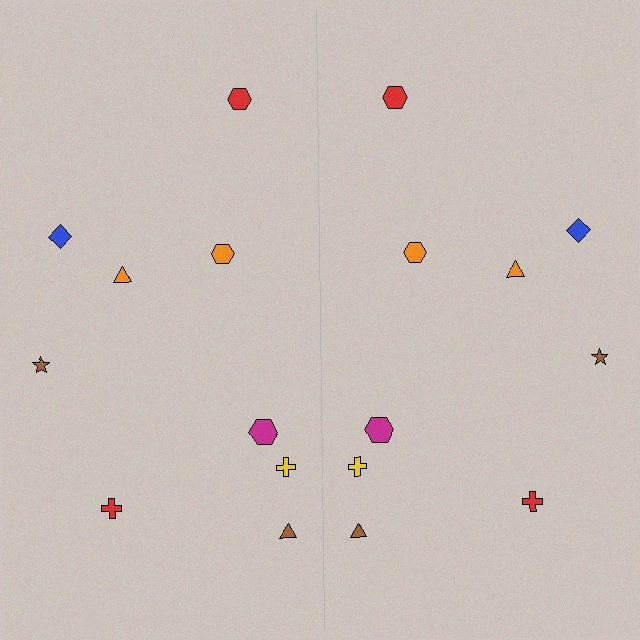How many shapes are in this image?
There are 18 shapes in this image.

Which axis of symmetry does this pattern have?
The pattern has a vertical axis of symmetry running through the center of the image.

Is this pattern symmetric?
Yes, this pattern has bilateral (reflection) symmetry.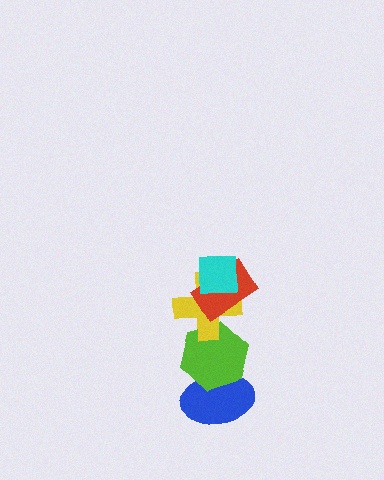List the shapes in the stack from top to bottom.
From top to bottom: the cyan square, the red rectangle, the yellow cross, the lime hexagon, the blue ellipse.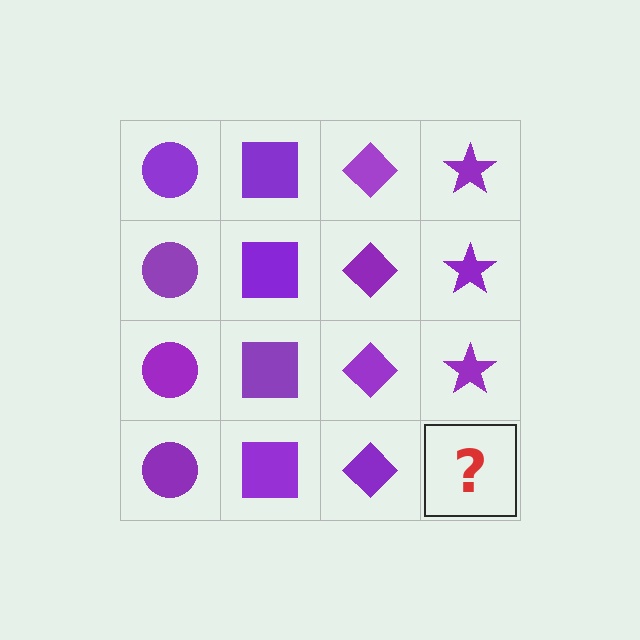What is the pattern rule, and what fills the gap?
The rule is that each column has a consistent shape. The gap should be filled with a purple star.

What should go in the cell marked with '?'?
The missing cell should contain a purple star.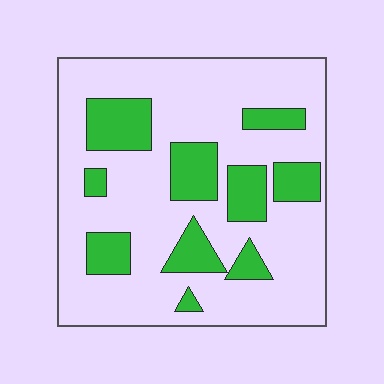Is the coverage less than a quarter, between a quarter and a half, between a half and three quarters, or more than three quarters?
Less than a quarter.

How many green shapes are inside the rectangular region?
10.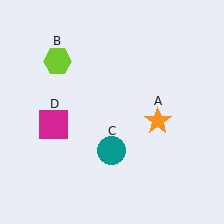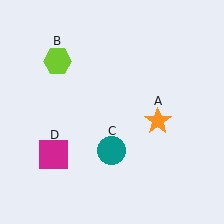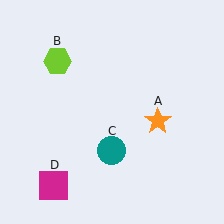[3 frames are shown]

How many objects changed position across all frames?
1 object changed position: magenta square (object D).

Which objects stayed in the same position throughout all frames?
Orange star (object A) and lime hexagon (object B) and teal circle (object C) remained stationary.